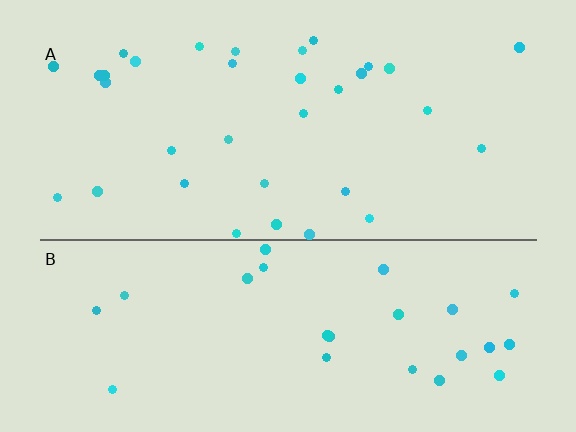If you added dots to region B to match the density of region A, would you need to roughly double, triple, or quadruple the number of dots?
Approximately double.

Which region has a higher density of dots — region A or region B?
A (the top).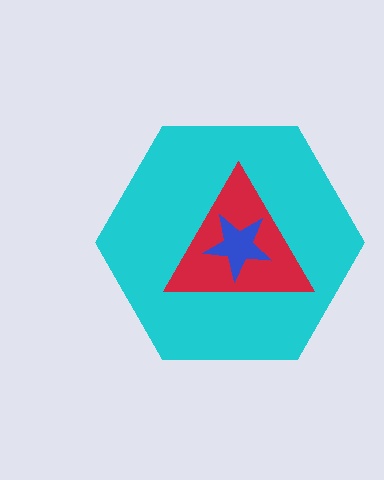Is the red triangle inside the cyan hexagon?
Yes.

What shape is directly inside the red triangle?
The blue star.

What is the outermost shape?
The cyan hexagon.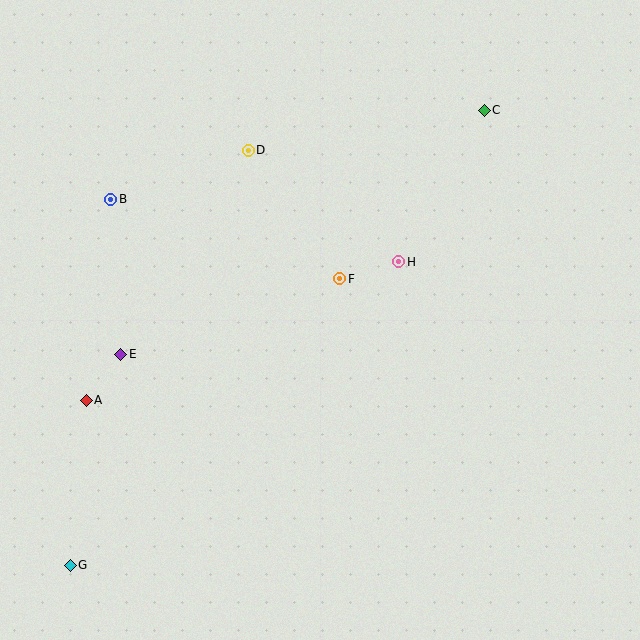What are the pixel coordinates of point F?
Point F is at (340, 279).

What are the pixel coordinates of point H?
Point H is at (399, 262).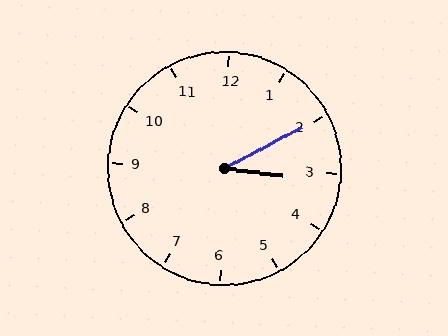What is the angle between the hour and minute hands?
Approximately 35 degrees.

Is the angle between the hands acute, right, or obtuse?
It is acute.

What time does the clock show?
3:10.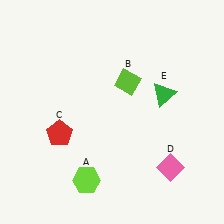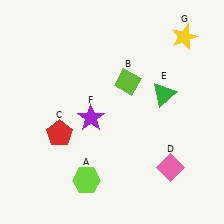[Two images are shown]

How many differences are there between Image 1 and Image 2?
There are 2 differences between the two images.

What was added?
A purple star (F), a yellow star (G) were added in Image 2.